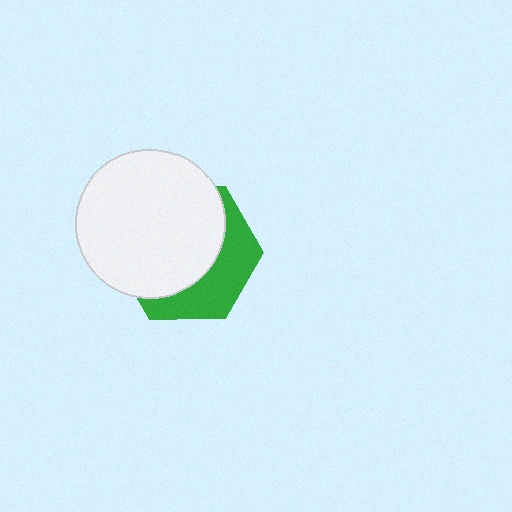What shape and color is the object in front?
The object in front is a white circle.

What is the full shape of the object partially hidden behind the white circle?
The partially hidden object is a green hexagon.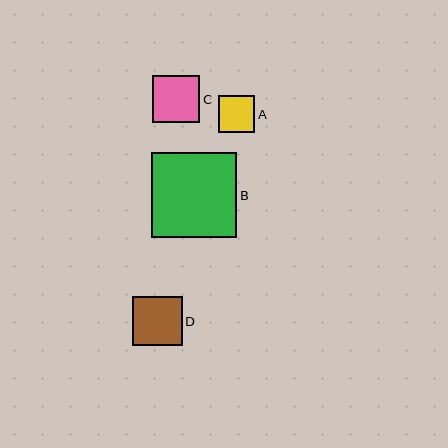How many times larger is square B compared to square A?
Square B is approximately 2.3 times the size of square A.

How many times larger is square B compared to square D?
Square B is approximately 1.7 times the size of square D.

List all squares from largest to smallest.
From largest to smallest: B, D, C, A.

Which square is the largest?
Square B is the largest with a size of approximately 85 pixels.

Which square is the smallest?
Square A is the smallest with a size of approximately 36 pixels.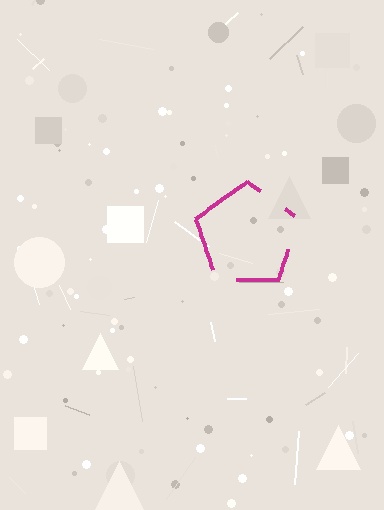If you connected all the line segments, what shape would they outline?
They would outline a pentagon.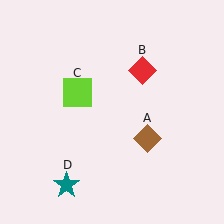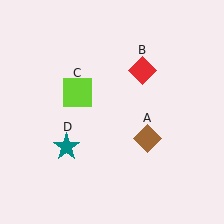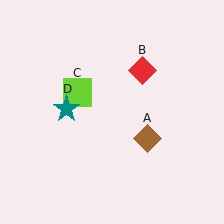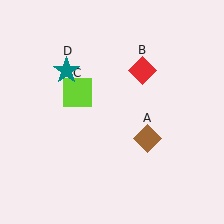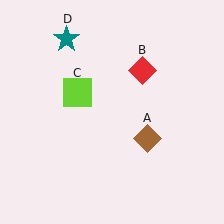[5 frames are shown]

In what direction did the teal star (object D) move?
The teal star (object D) moved up.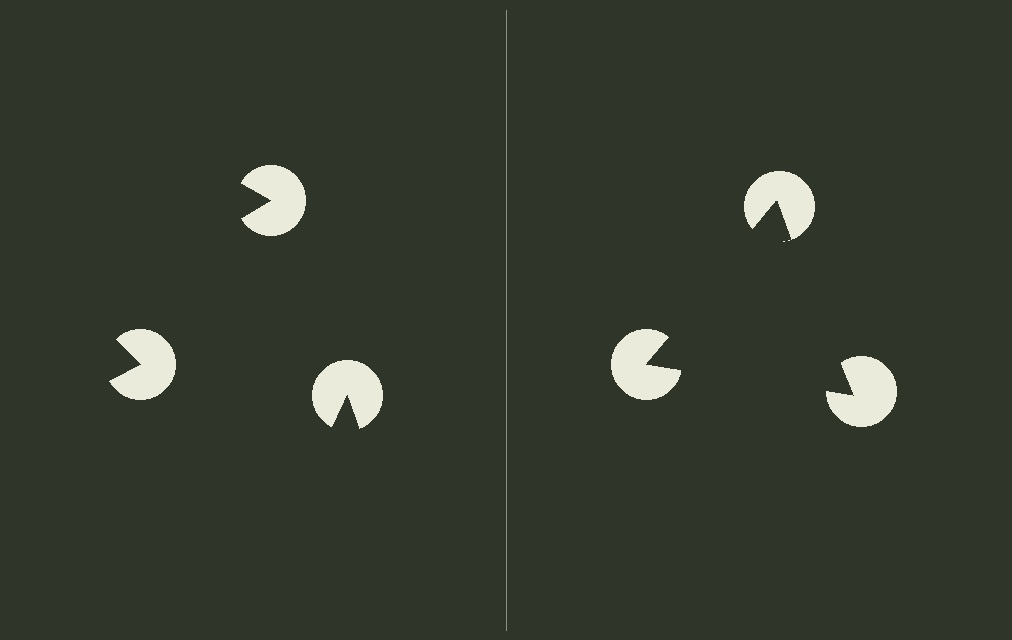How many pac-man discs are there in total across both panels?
6 — 3 on each side.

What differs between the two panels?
The pac-man discs are positioned identically on both sides; only the wedge orientations differ. On the right they align to a triangle; on the left they are misaligned.